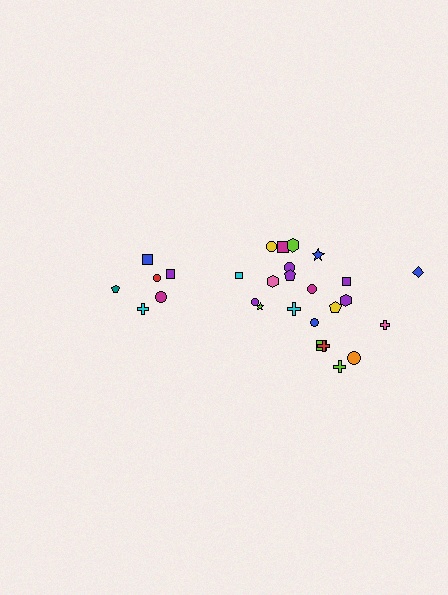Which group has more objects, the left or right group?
The right group.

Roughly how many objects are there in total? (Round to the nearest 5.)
Roughly 30 objects in total.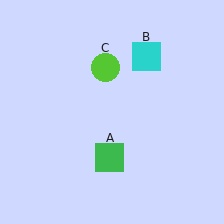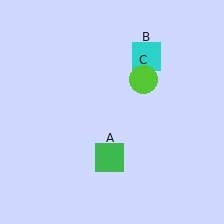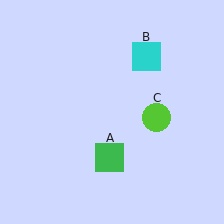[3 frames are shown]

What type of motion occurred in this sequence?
The lime circle (object C) rotated clockwise around the center of the scene.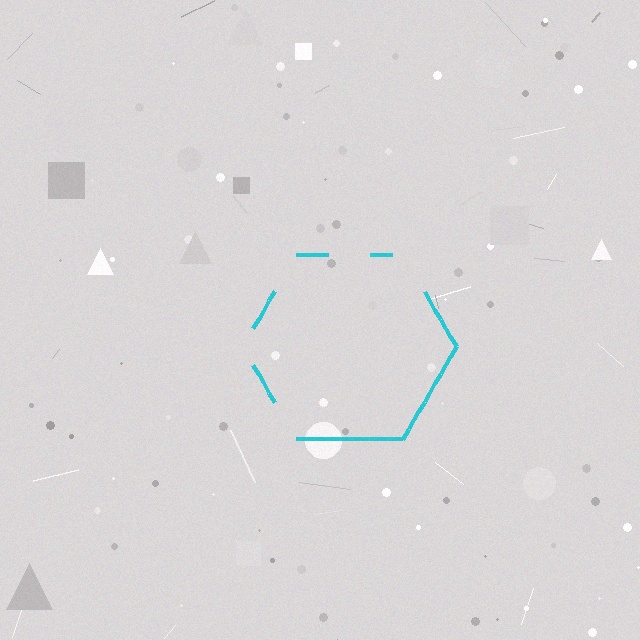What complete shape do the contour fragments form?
The contour fragments form a hexagon.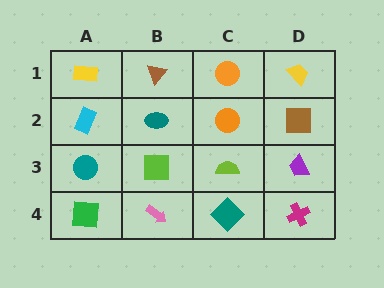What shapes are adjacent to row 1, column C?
An orange circle (row 2, column C), a brown triangle (row 1, column B), a yellow trapezoid (row 1, column D).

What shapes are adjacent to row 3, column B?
A teal ellipse (row 2, column B), a pink arrow (row 4, column B), a teal circle (row 3, column A), a lime semicircle (row 3, column C).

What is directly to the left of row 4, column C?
A pink arrow.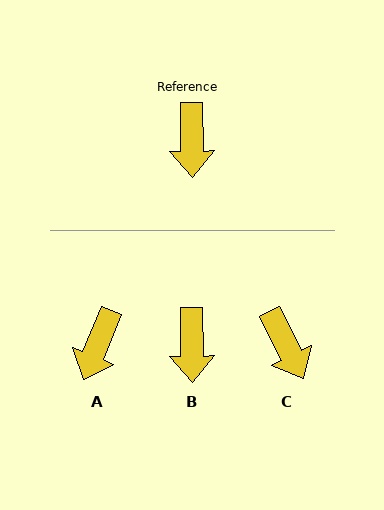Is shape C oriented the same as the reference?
No, it is off by about 26 degrees.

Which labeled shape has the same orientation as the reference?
B.